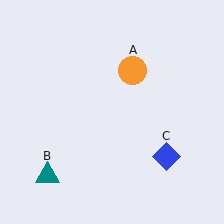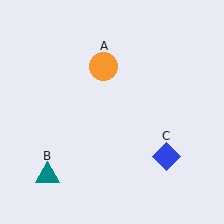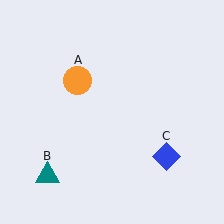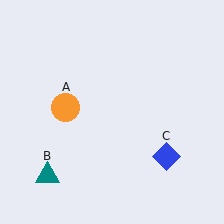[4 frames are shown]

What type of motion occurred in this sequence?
The orange circle (object A) rotated counterclockwise around the center of the scene.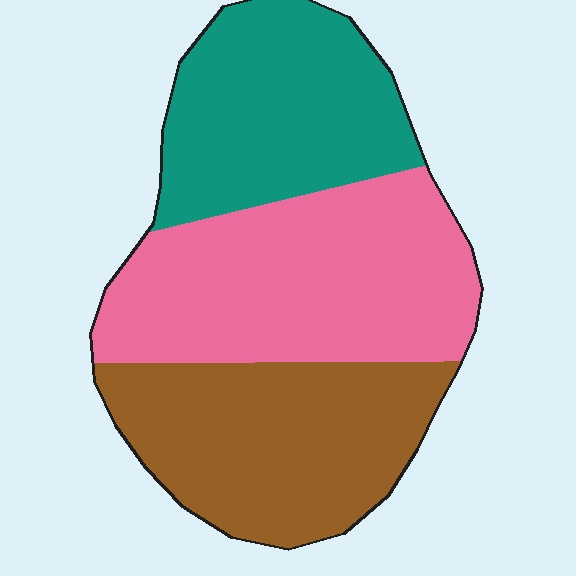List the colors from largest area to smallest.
From largest to smallest: pink, brown, teal.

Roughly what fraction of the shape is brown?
Brown covers about 30% of the shape.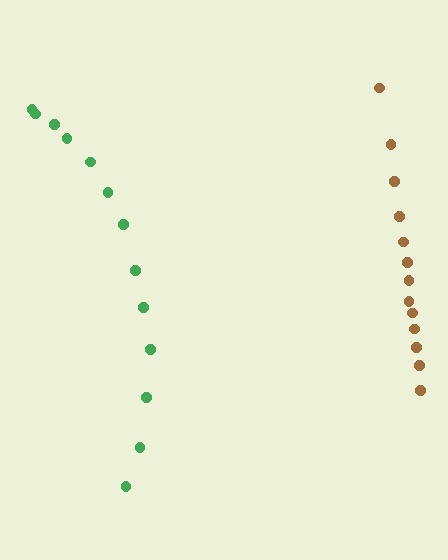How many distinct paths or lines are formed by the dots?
There are 2 distinct paths.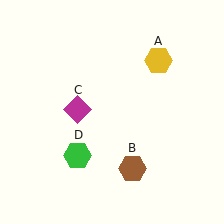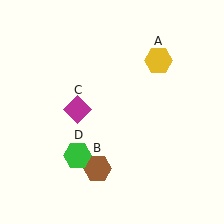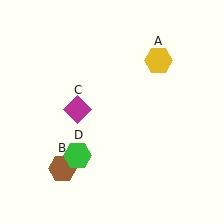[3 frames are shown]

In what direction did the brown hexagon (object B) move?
The brown hexagon (object B) moved left.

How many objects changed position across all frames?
1 object changed position: brown hexagon (object B).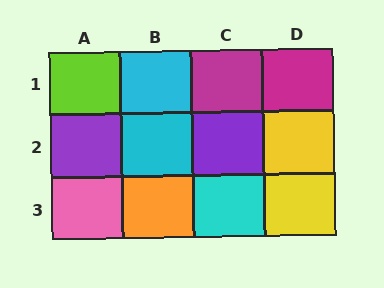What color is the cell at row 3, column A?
Pink.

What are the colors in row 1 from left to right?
Lime, cyan, magenta, magenta.